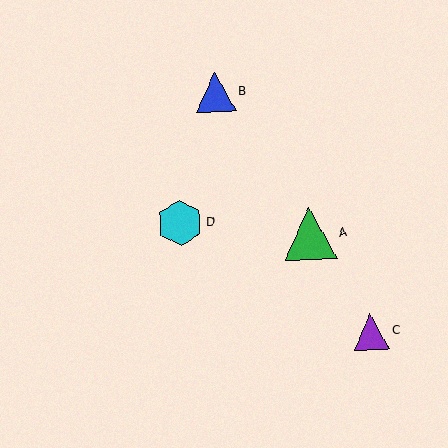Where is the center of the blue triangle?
The center of the blue triangle is at (215, 92).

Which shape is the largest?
The green triangle (labeled A) is the largest.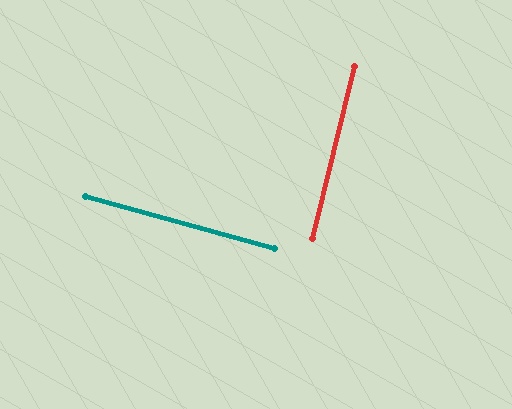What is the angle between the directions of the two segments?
Approximately 88 degrees.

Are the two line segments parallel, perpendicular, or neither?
Perpendicular — they meet at approximately 88°.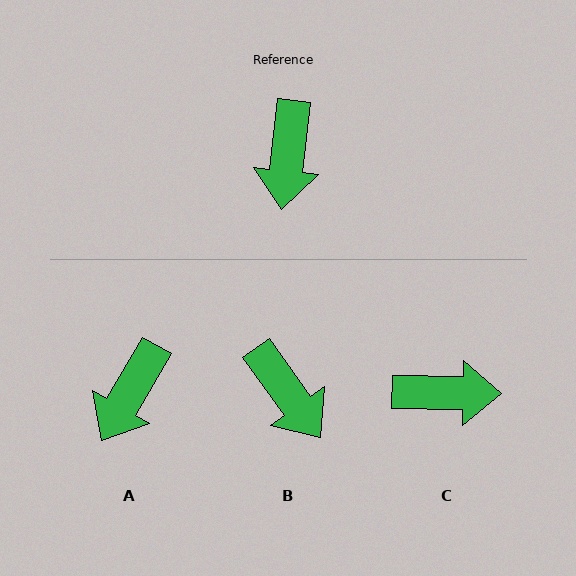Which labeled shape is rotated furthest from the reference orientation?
C, about 95 degrees away.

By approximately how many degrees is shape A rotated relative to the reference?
Approximately 24 degrees clockwise.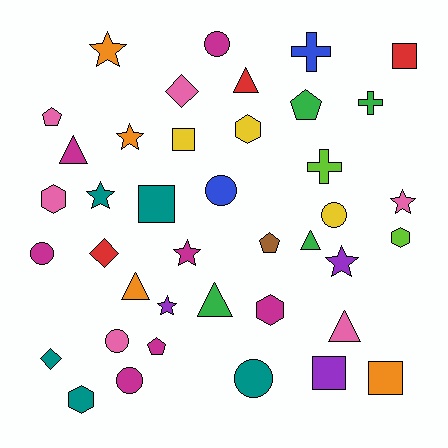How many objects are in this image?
There are 40 objects.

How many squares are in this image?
There are 5 squares.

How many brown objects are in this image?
There is 1 brown object.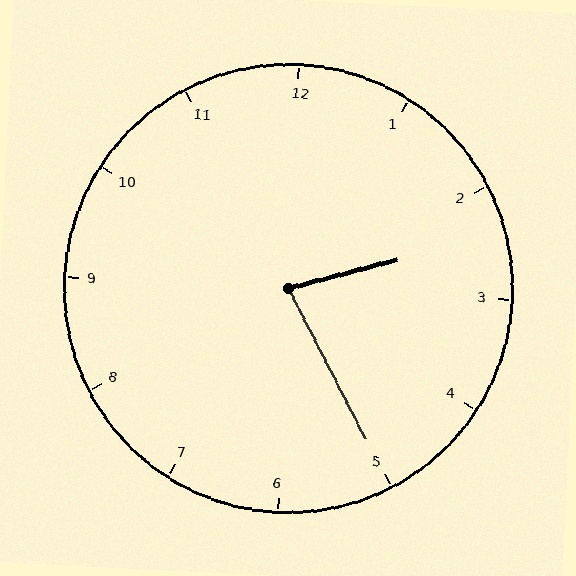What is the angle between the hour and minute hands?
Approximately 78 degrees.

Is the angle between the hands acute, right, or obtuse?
It is acute.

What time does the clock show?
2:25.